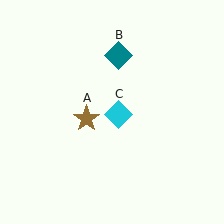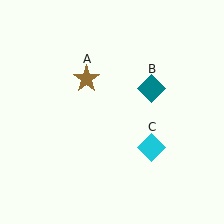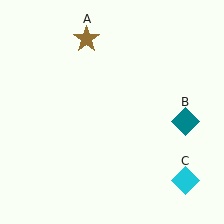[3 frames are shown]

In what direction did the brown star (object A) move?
The brown star (object A) moved up.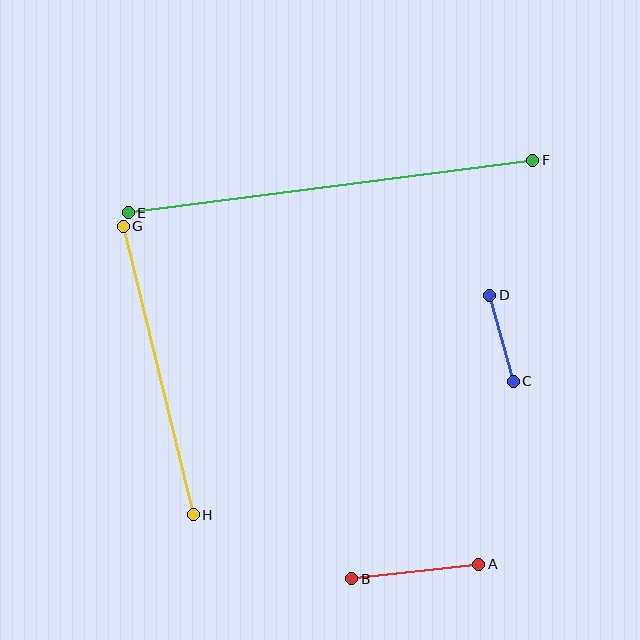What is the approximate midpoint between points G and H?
The midpoint is at approximately (158, 370) pixels.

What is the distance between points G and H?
The distance is approximately 297 pixels.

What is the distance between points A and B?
The distance is approximately 128 pixels.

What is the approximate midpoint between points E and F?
The midpoint is at approximately (330, 187) pixels.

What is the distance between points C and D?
The distance is approximately 89 pixels.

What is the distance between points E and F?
The distance is approximately 408 pixels.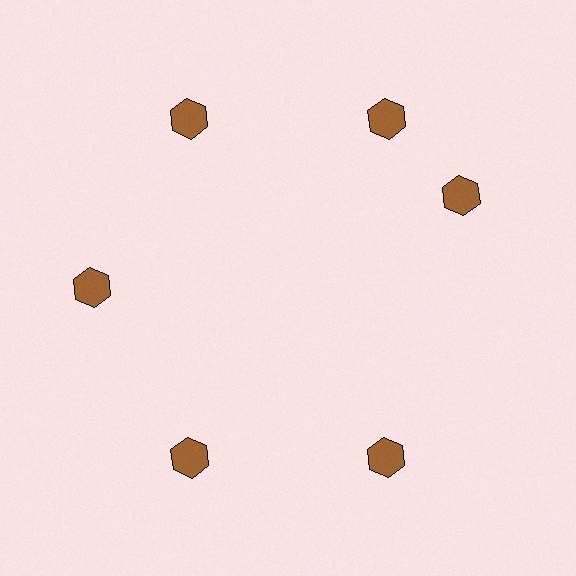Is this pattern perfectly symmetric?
No. The 6 brown hexagons are arranged in a ring, but one element near the 3 o'clock position is rotated out of alignment along the ring, breaking the 6-fold rotational symmetry.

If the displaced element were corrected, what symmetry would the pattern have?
It would have 6-fold rotational symmetry — the pattern would map onto itself every 60 degrees.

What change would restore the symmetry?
The symmetry would be restored by rotating it back into even spacing with its neighbors so that all 6 hexagons sit at equal angles and equal distance from the center.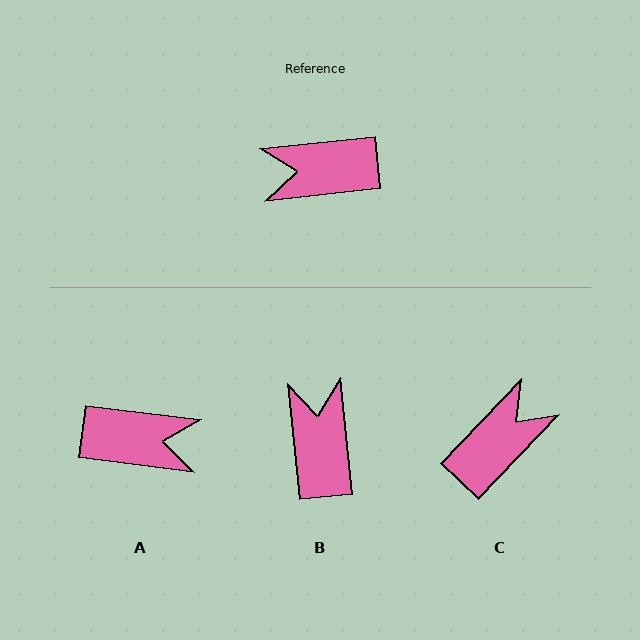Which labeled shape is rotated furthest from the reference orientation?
A, about 167 degrees away.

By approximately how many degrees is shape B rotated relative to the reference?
Approximately 90 degrees clockwise.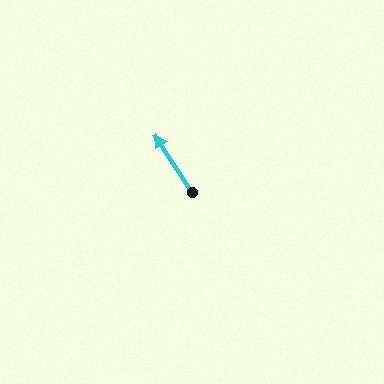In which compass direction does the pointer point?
Northwest.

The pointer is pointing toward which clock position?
Roughly 11 o'clock.